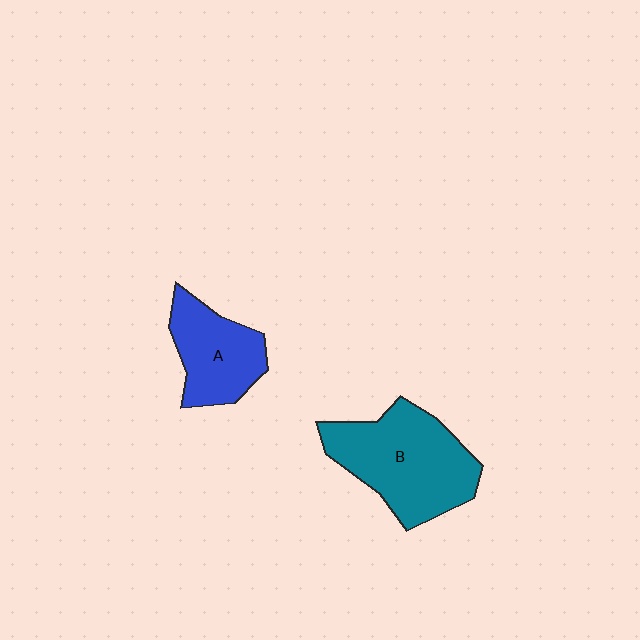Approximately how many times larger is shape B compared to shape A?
Approximately 1.6 times.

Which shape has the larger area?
Shape B (teal).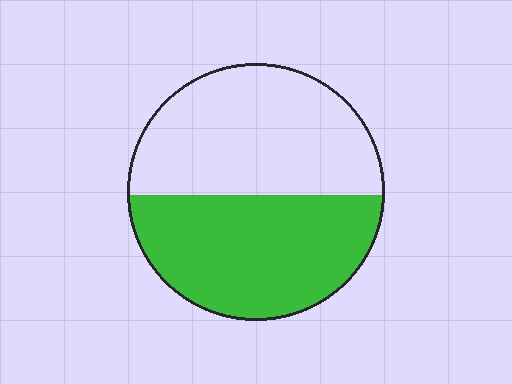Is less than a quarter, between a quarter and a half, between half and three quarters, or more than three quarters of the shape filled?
Between a quarter and a half.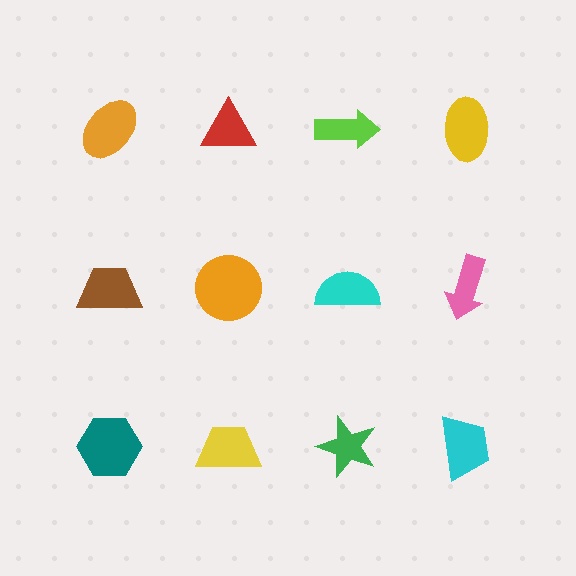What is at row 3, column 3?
A green star.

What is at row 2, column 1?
A brown trapezoid.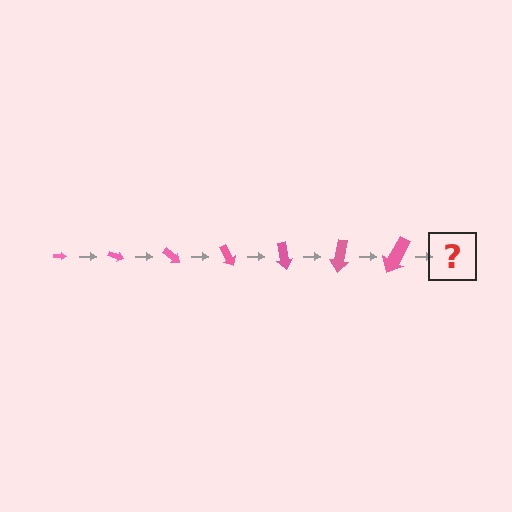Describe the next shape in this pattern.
It should be an arrow, larger than the previous one and rotated 140 degrees from the start.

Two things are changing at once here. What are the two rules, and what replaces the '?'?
The two rules are that the arrow grows larger each step and it rotates 20 degrees each step. The '?' should be an arrow, larger than the previous one and rotated 140 degrees from the start.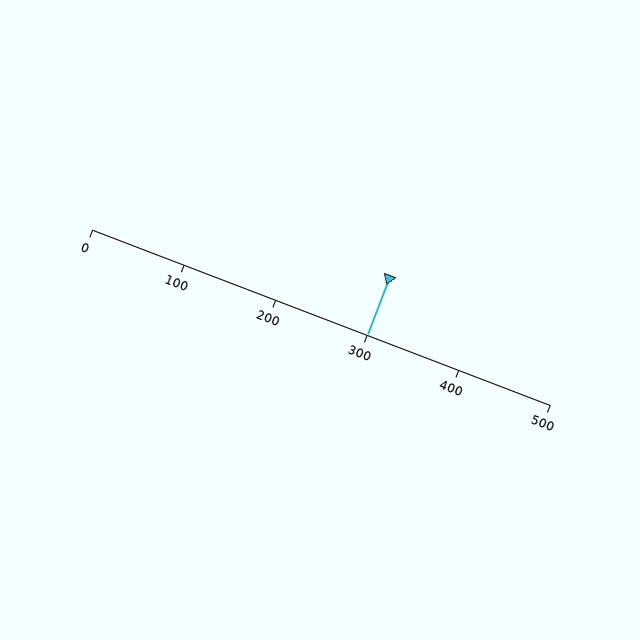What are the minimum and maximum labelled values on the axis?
The axis runs from 0 to 500.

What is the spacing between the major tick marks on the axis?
The major ticks are spaced 100 apart.